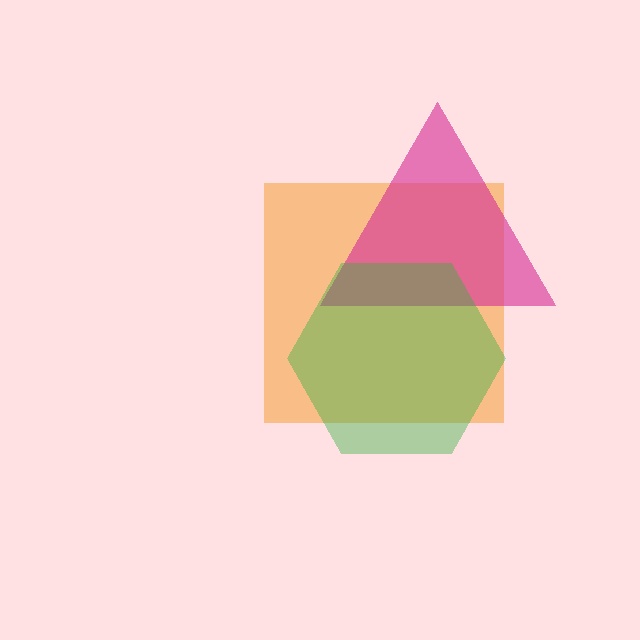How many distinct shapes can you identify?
There are 3 distinct shapes: an orange square, a magenta triangle, a green hexagon.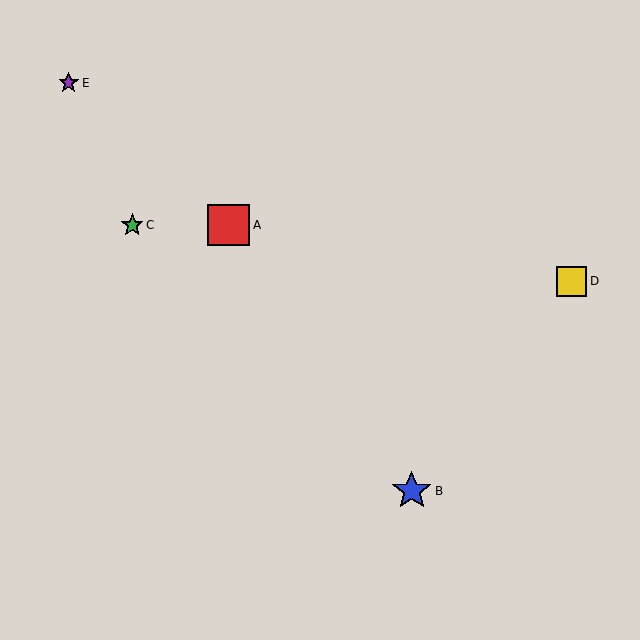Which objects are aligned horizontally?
Objects A, C are aligned horizontally.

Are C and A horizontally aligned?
Yes, both are at y≈225.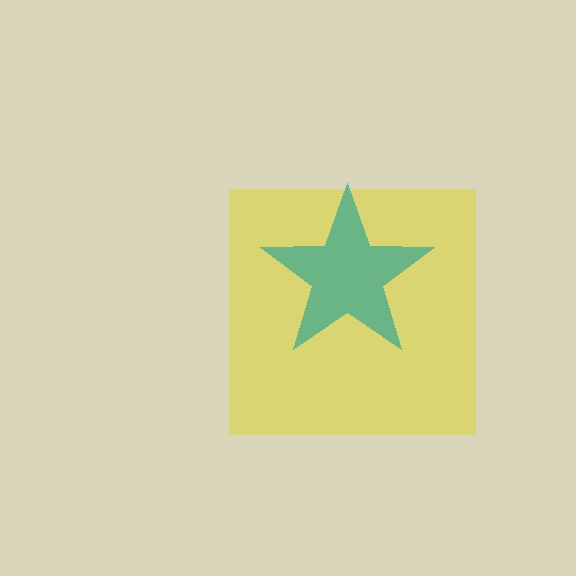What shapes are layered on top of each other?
The layered shapes are: a yellow square, a teal star.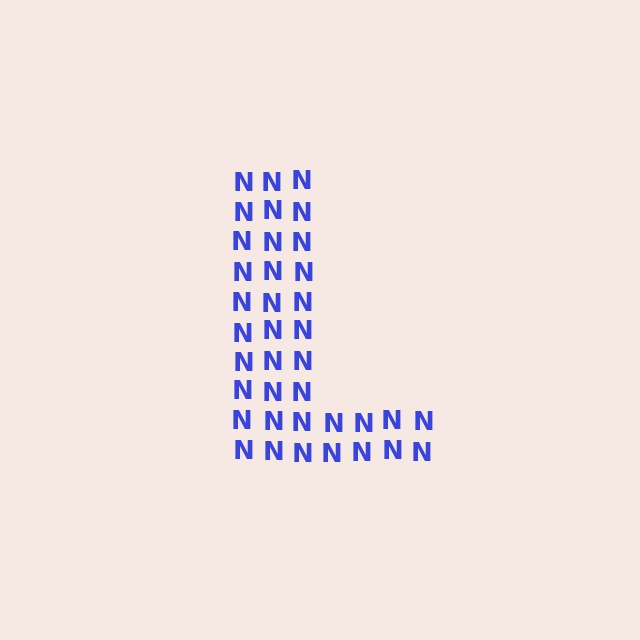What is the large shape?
The large shape is the letter L.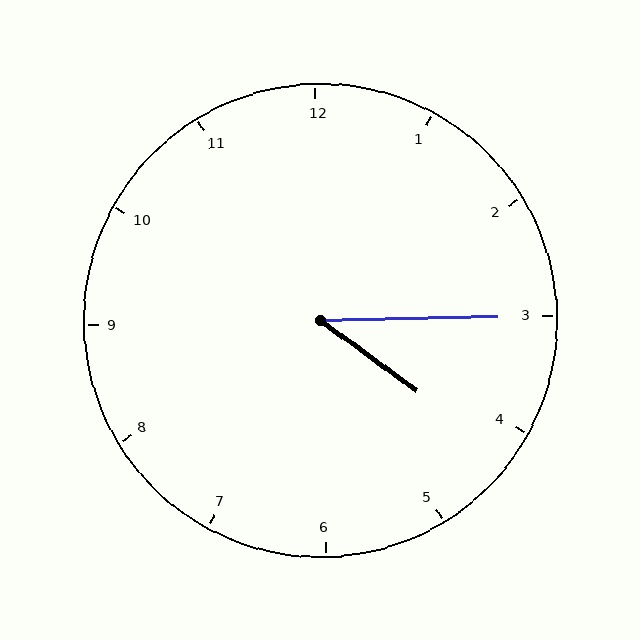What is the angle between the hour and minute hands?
Approximately 38 degrees.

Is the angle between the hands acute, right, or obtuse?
It is acute.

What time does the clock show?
4:15.